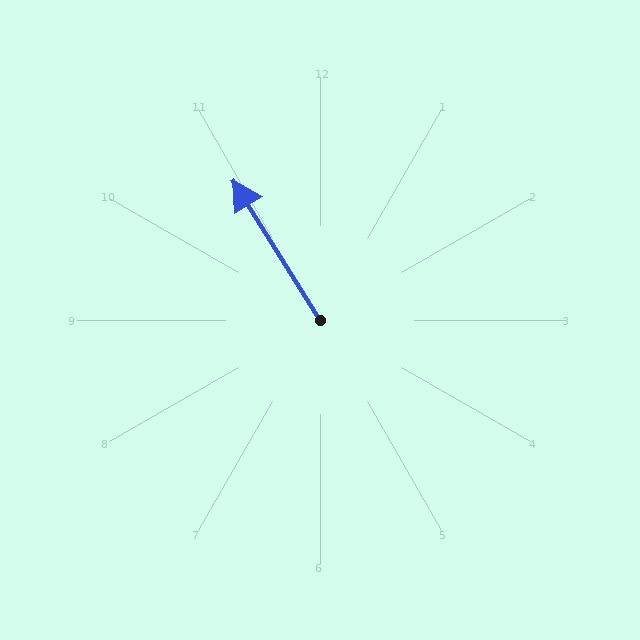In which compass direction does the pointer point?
Northwest.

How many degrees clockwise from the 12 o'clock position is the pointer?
Approximately 328 degrees.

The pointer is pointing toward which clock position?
Roughly 11 o'clock.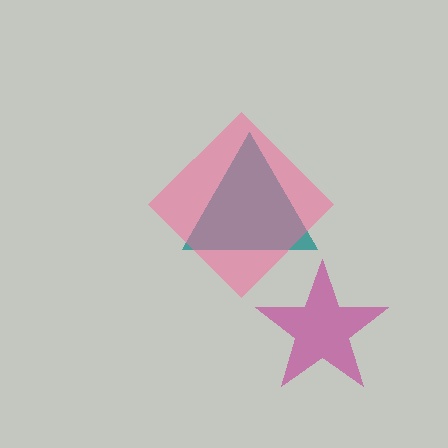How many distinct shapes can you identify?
There are 3 distinct shapes: a magenta star, a teal triangle, a pink diamond.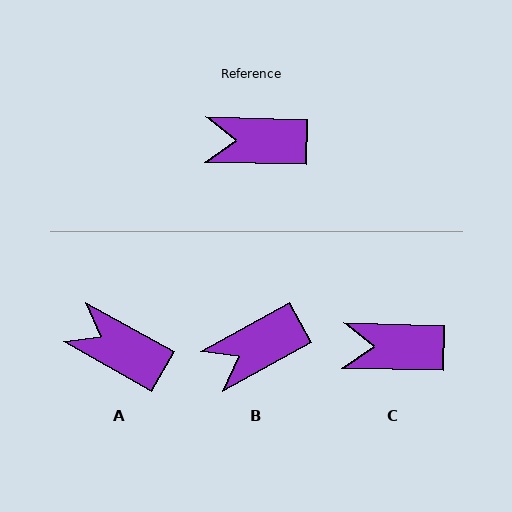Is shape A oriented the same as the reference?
No, it is off by about 27 degrees.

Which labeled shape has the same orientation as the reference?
C.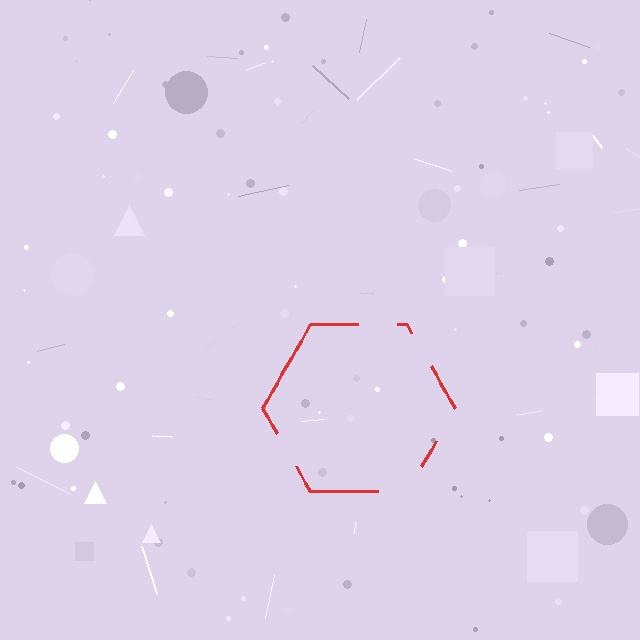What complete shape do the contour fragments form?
The contour fragments form a hexagon.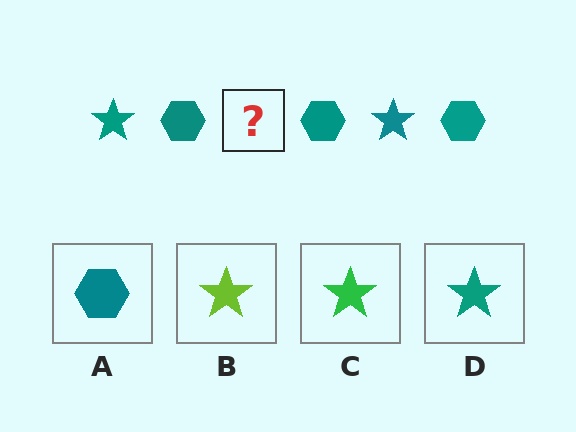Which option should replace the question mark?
Option D.